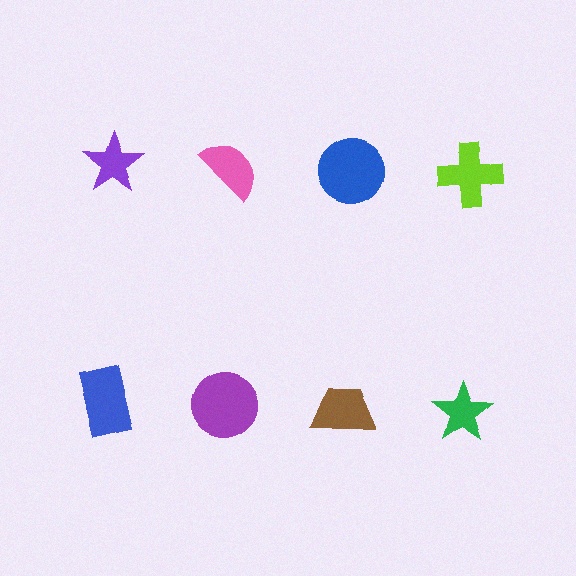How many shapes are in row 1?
4 shapes.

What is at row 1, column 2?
A pink semicircle.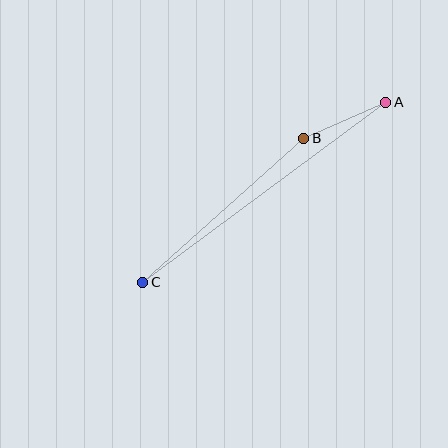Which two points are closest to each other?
Points A and B are closest to each other.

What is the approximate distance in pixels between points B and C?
The distance between B and C is approximately 216 pixels.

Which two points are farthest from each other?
Points A and C are farthest from each other.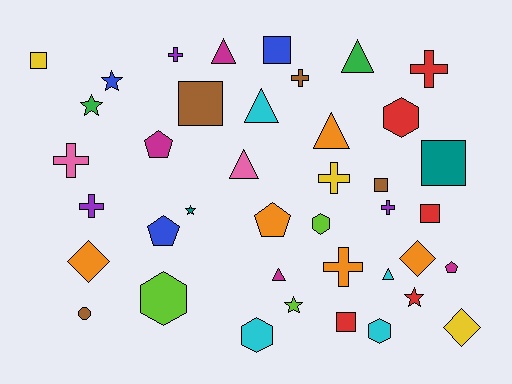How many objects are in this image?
There are 40 objects.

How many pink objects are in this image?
There are 2 pink objects.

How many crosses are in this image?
There are 8 crosses.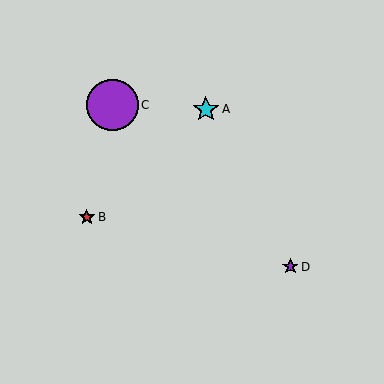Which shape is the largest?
The purple circle (labeled C) is the largest.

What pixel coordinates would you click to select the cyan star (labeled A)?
Click at (206, 109) to select the cyan star A.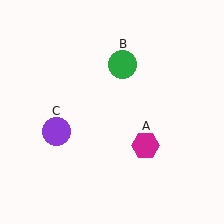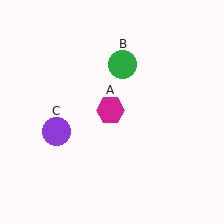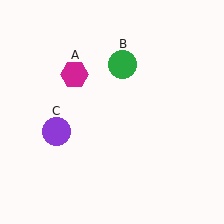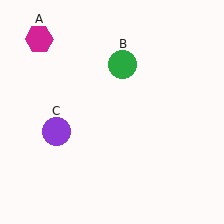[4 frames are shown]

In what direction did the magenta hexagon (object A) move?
The magenta hexagon (object A) moved up and to the left.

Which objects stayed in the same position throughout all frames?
Green circle (object B) and purple circle (object C) remained stationary.